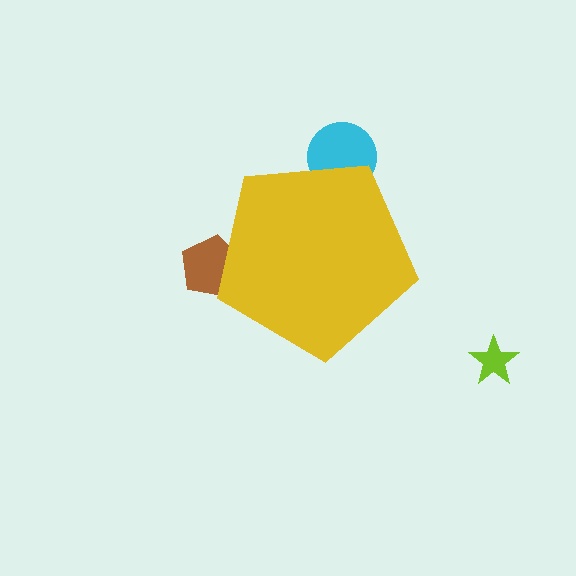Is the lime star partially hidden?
No, the lime star is fully visible.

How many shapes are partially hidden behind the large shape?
2 shapes are partially hidden.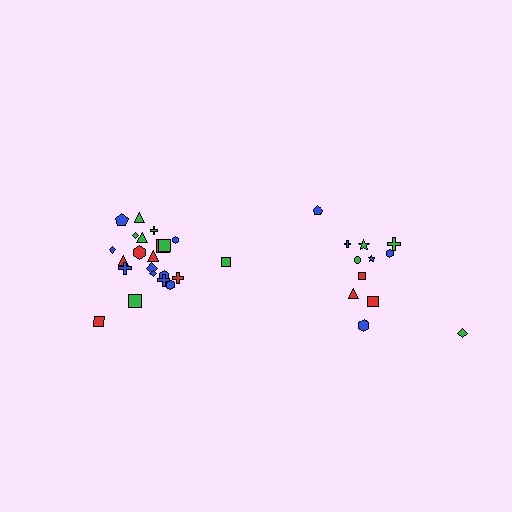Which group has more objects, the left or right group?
The left group.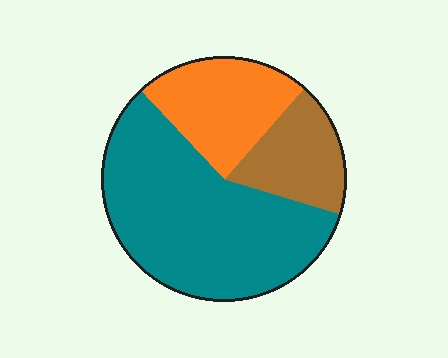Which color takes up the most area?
Teal, at roughly 60%.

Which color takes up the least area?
Brown, at roughly 20%.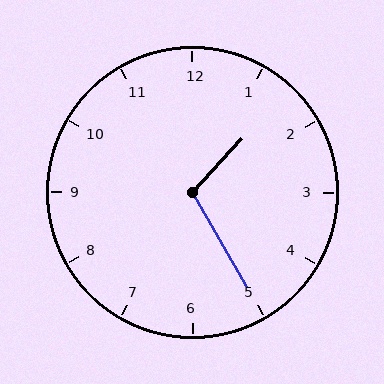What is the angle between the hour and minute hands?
Approximately 108 degrees.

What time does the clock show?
1:25.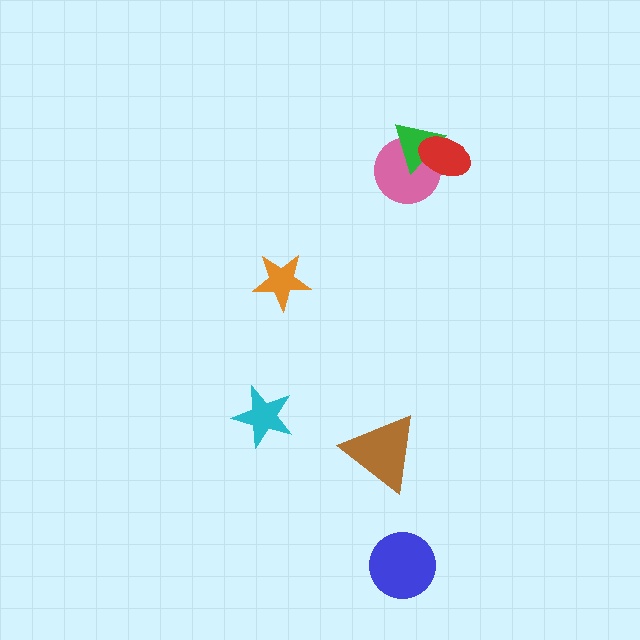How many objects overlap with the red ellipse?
2 objects overlap with the red ellipse.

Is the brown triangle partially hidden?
No, no other shape covers it.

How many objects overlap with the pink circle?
2 objects overlap with the pink circle.